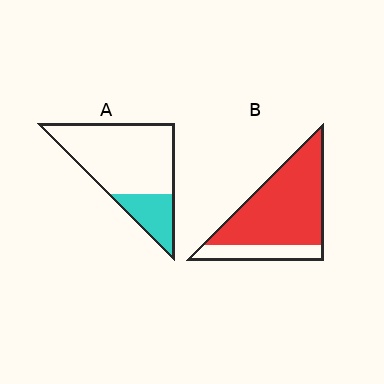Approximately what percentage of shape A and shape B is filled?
A is approximately 25% and B is approximately 80%.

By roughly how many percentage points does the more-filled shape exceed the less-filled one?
By roughly 55 percentage points (B over A).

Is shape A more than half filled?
No.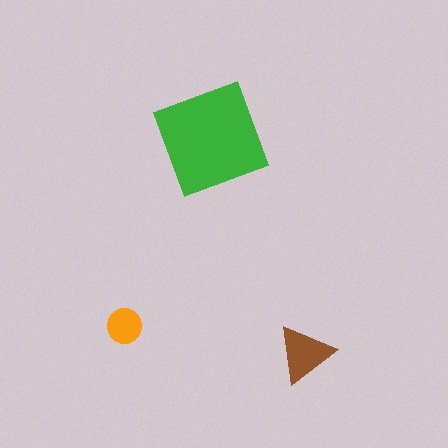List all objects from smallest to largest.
The orange circle, the brown triangle, the green square.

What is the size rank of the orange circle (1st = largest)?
3rd.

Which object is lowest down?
The brown triangle is bottommost.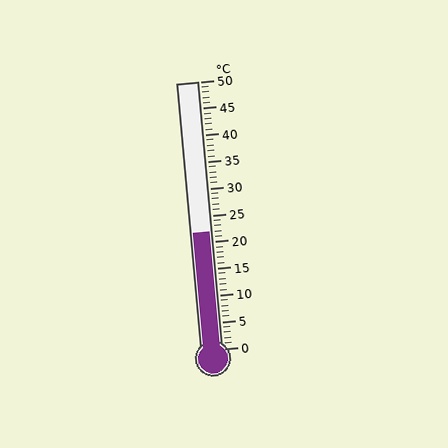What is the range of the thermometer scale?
The thermometer scale ranges from 0°C to 50°C.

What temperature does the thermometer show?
The thermometer shows approximately 22°C.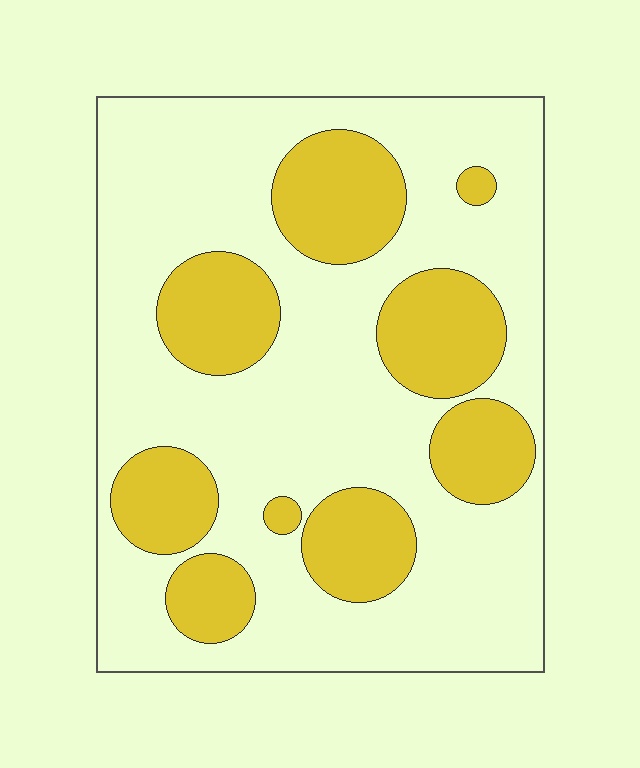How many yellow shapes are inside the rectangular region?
9.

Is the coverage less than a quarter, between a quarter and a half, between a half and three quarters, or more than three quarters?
Between a quarter and a half.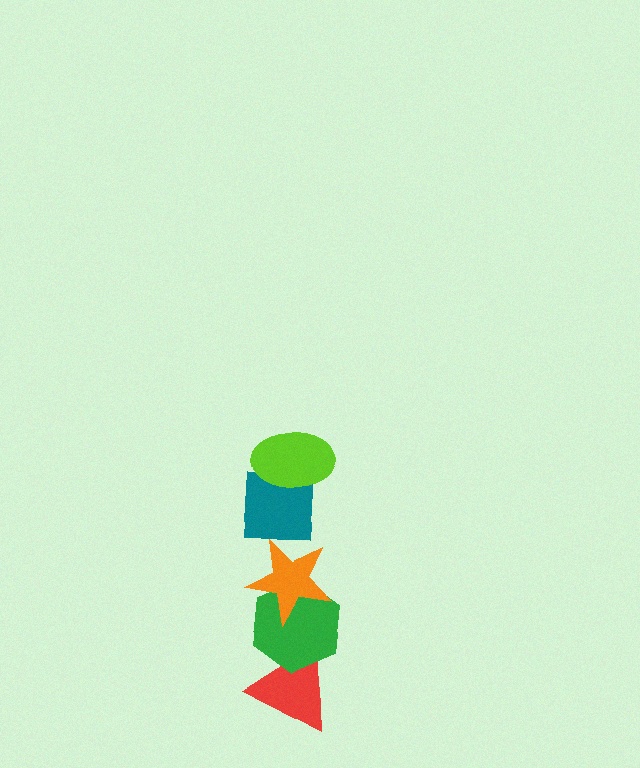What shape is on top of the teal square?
The lime ellipse is on top of the teal square.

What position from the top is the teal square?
The teal square is 2nd from the top.